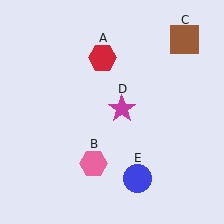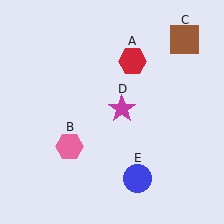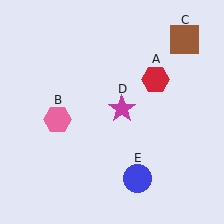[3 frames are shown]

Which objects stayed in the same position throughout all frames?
Brown square (object C) and magenta star (object D) and blue circle (object E) remained stationary.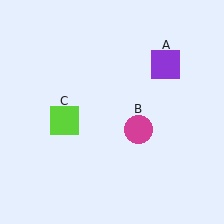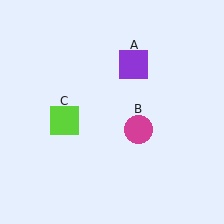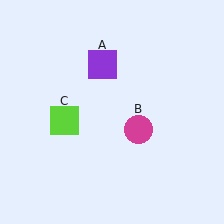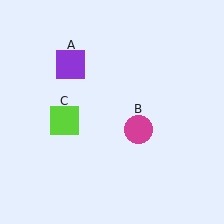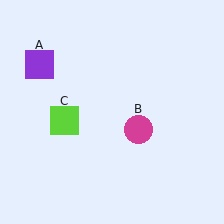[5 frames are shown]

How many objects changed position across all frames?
1 object changed position: purple square (object A).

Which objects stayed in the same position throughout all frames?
Magenta circle (object B) and lime square (object C) remained stationary.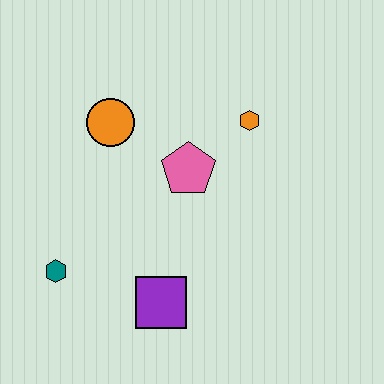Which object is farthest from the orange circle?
The purple square is farthest from the orange circle.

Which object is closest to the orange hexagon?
The pink pentagon is closest to the orange hexagon.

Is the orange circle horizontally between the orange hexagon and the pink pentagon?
No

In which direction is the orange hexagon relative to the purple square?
The orange hexagon is above the purple square.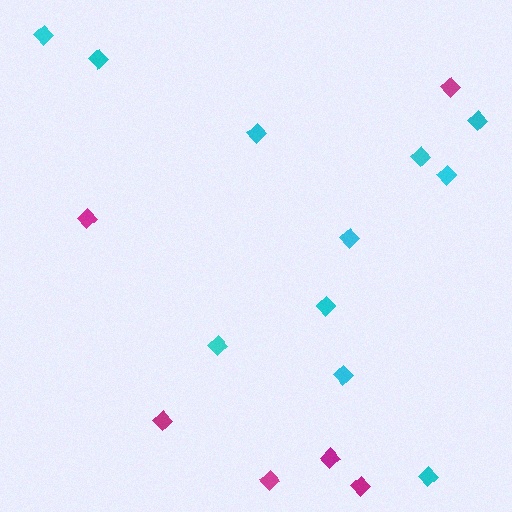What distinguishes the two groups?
There are 2 groups: one group of magenta diamonds (6) and one group of cyan diamonds (11).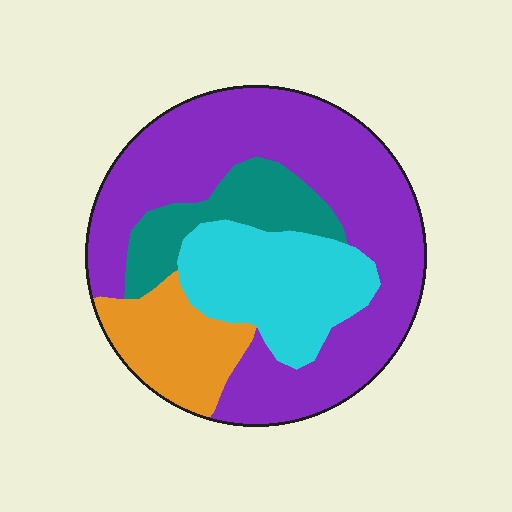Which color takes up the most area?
Purple, at roughly 55%.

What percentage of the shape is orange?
Orange takes up about one eighth (1/8) of the shape.